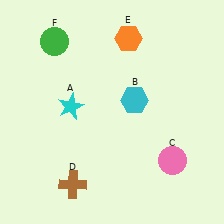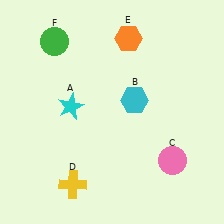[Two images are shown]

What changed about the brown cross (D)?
In Image 1, D is brown. In Image 2, it changed to yellow.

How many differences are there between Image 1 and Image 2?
There is 1 difference between the two images.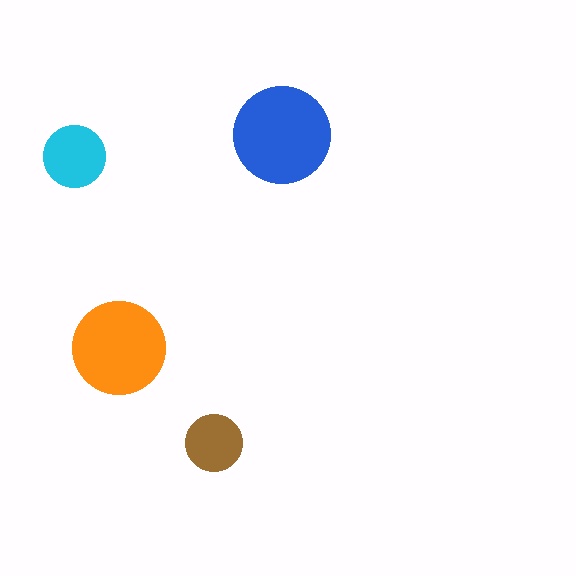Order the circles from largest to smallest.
the blue one, the orange one, the cyan one, the brown one.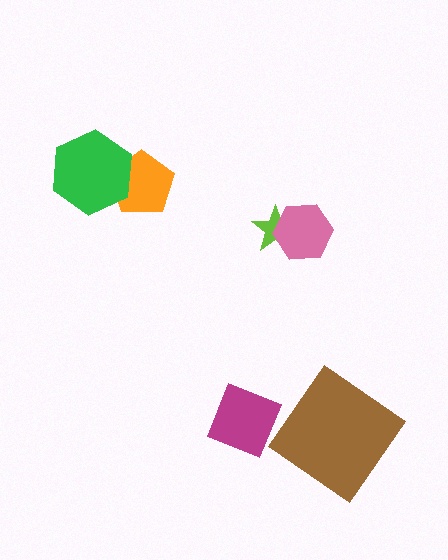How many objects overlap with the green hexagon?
1 object overlaps with the green hexagon.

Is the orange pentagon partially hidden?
Yes, it is partially covered by another shape.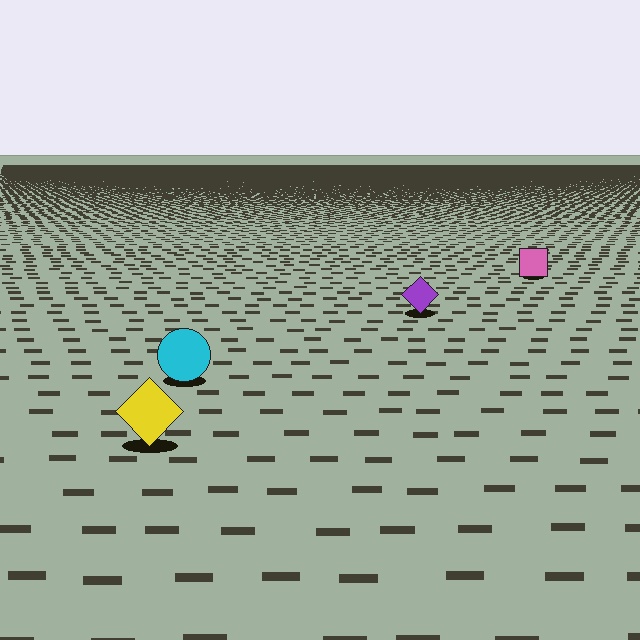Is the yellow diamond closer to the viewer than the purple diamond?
Yes. The yellow diamond is closer — you can tell from the texture gradient: the ground texture is coarser near it.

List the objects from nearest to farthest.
From nearest to farthest: the yellow diamond, the cyan circle, the purple diamond, the pink square.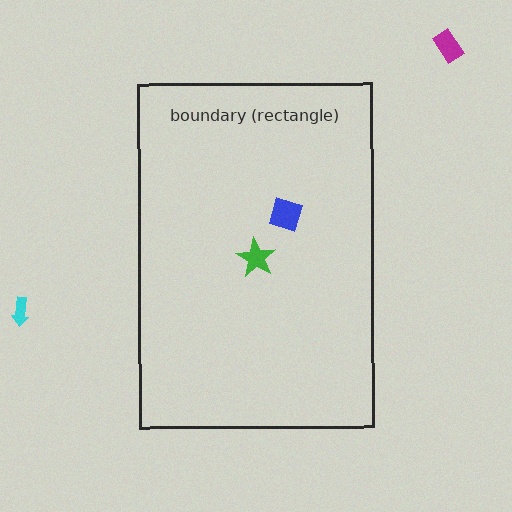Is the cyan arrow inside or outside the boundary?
Outside.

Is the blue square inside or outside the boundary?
Inside.